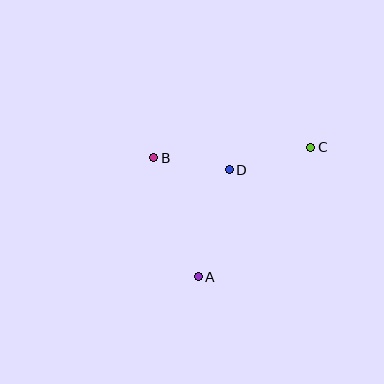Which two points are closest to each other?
Points B and D are closest to each other.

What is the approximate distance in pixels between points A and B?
The distance between A and B is approximately 127 pixels.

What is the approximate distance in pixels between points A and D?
The distance between A and D is approximately 111 pixels.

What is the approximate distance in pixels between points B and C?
The distance between B and C is approximately 158 pixels.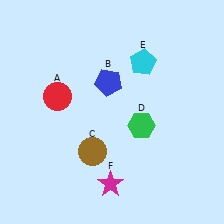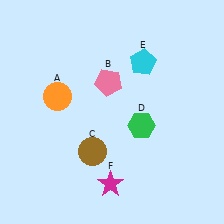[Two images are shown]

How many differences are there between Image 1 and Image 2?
There are 2 differences between the two images.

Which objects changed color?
A changed from red to orange. B changed from blue to pink.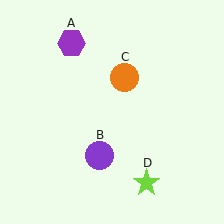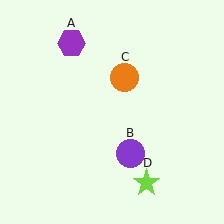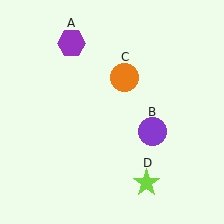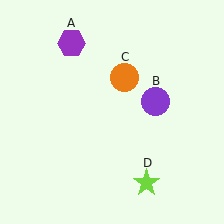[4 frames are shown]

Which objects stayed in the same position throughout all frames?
Purple hexagon (object A) and orange circle (object C) and lime star (object D) remained stationary.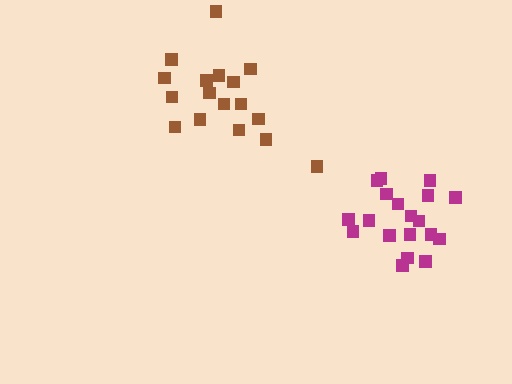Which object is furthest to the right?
The magenta cluster is rightmost.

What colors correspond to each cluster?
The clusters are colored: brown, magenta.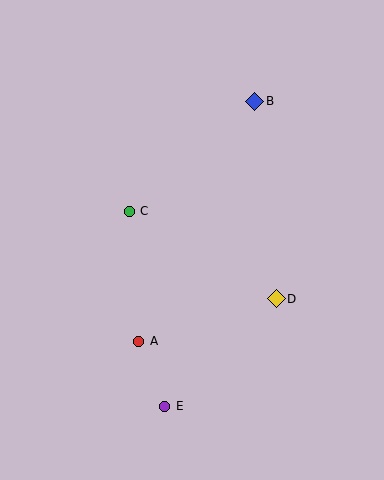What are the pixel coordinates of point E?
Point E is at (165, 406).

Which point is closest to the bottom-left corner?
Point E is closest to the bottom-left corner.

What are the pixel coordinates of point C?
Point C is at (129, 211).